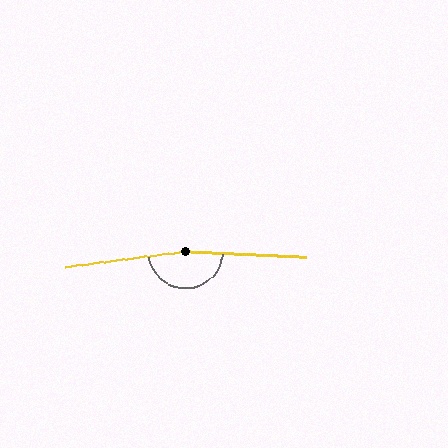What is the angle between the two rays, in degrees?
Approximately 170 degrees.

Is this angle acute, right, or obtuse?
It is obtuse.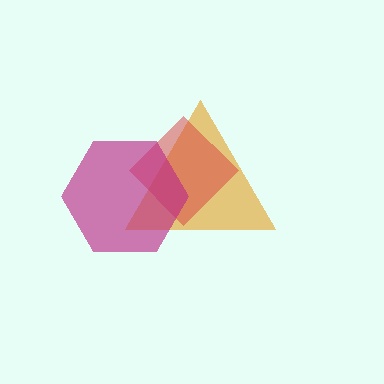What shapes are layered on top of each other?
The layered shapes are: an orange triangle, a red diamond, a magenta hexagon.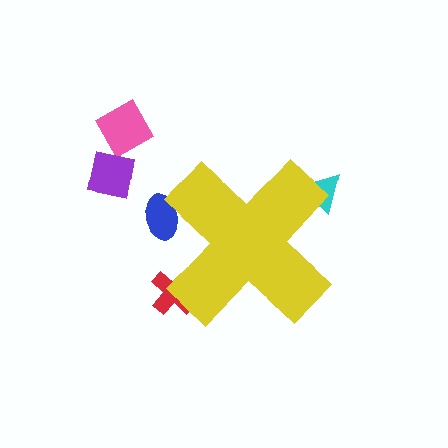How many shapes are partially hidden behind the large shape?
3 shapes are partially hidden.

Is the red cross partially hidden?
Yes, the red cross is partially hidden behind the yellow cross.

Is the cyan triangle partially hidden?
Yes, the cyan triangle is partially hidden behind the yellow cross.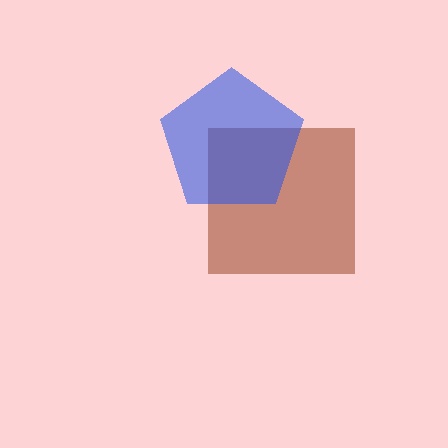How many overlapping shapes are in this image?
There are 2 overlapping shapes in the image.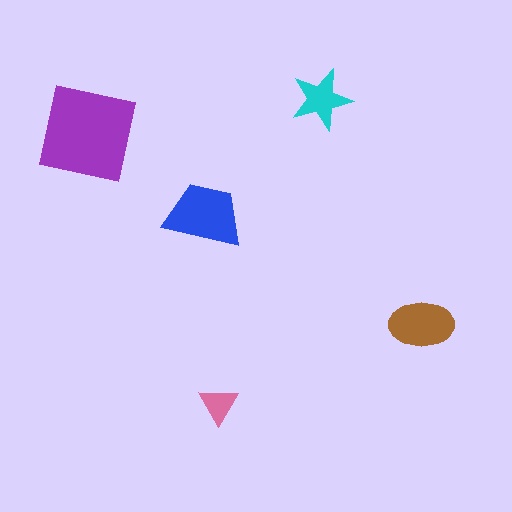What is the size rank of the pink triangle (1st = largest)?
5th.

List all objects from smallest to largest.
The pink triangle, the cyan star, the brown ellipse, the blue trapezoid, the purple square.